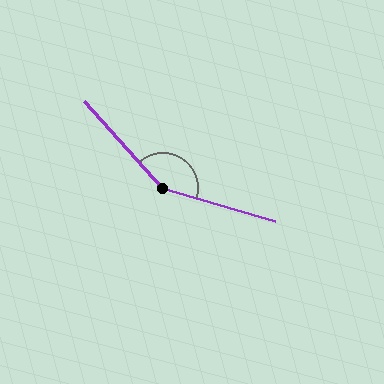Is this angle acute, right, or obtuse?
It is obtuse.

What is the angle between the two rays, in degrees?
Approximately 148 degrees.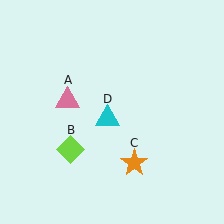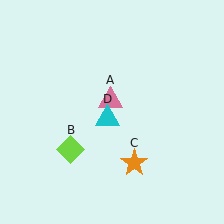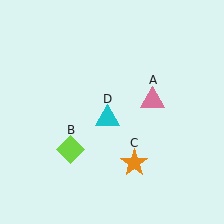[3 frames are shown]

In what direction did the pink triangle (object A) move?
The pink triangle (object A) moved right.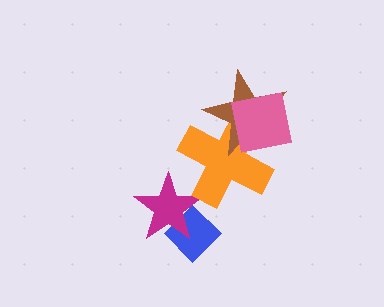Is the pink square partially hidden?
No, no other shape covers it.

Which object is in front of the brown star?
The pink square is in front of the brown star.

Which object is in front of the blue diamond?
The magenta star is in front of the blue diamond.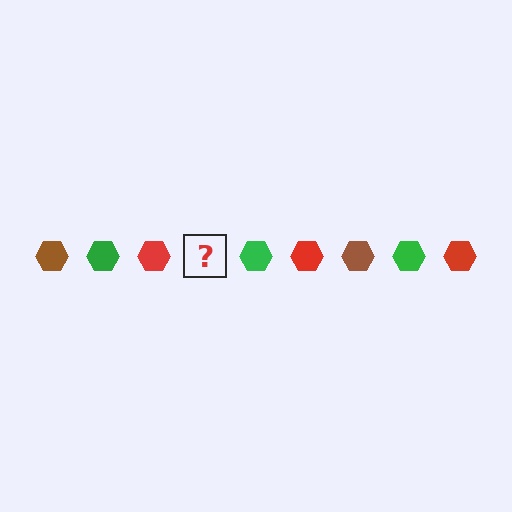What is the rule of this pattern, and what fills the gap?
The rule is that the pattern cycles through brown, green, red hexagons. The gap should be filled with a brown hexagon.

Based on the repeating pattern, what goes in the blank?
The blank should be a brown hexagon.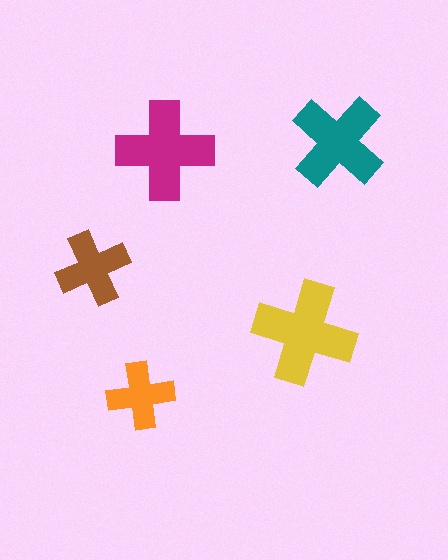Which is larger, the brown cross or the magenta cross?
The magenta one.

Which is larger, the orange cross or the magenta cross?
The magenta one.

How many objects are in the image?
There are 5 objects in the image.